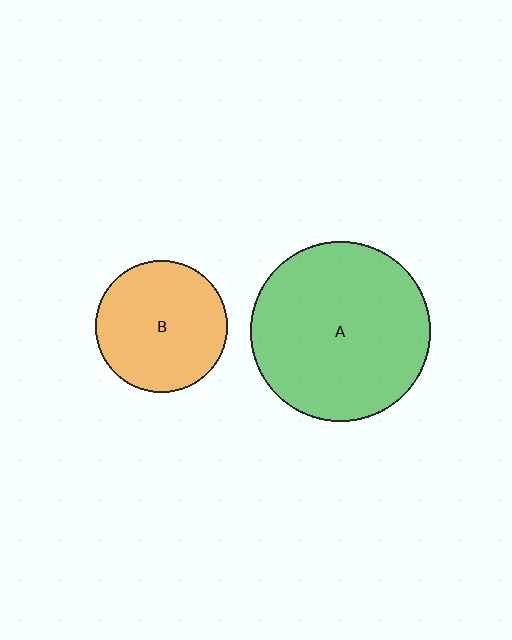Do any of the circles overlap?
No, none of the circles overlap.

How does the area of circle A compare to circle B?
Approximately 1.9 times.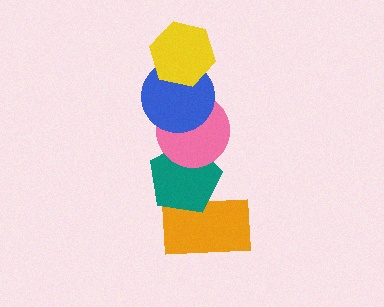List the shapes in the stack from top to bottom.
From top to bottom: the yellow hexagon, the blue circle, the pink circle, the teal pentagon, the orange rectangle.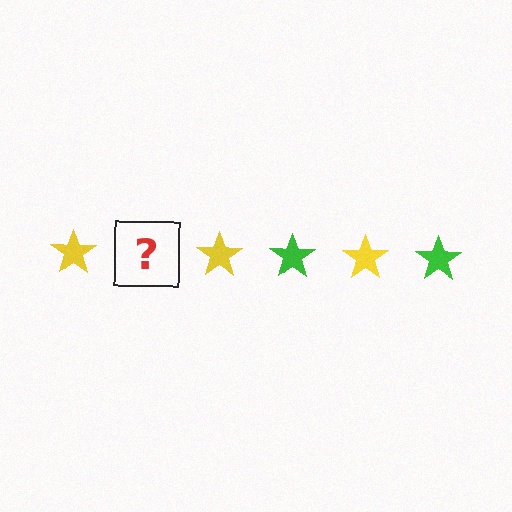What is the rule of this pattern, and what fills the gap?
The rule is that the pattern cycles through yellow, green stars. The gap should be filled with a green star.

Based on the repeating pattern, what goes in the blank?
The blank should be a green star.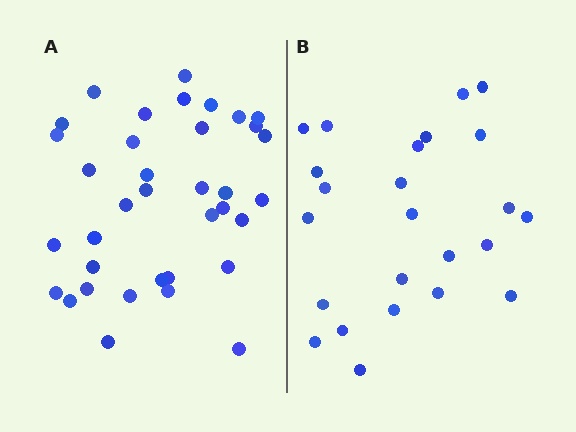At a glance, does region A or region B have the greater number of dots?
Region A (the left region) has more dots.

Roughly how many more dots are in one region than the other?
Region A has roughly 12 or so more dots than region B.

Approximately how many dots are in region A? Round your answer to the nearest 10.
About 40 dots. (The exact count is 36, which rounds to 40.)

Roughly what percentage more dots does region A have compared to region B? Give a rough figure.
About 50% more.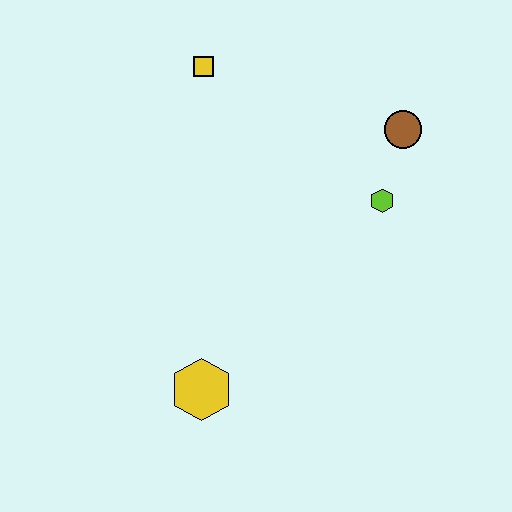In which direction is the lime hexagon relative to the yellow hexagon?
The lime hexagon is above the yellow hexagon.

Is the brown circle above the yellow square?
No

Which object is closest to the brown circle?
The lime hexagon is closest to the brown circle.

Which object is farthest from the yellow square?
The yellow hexagon is farthest from the yellow square.